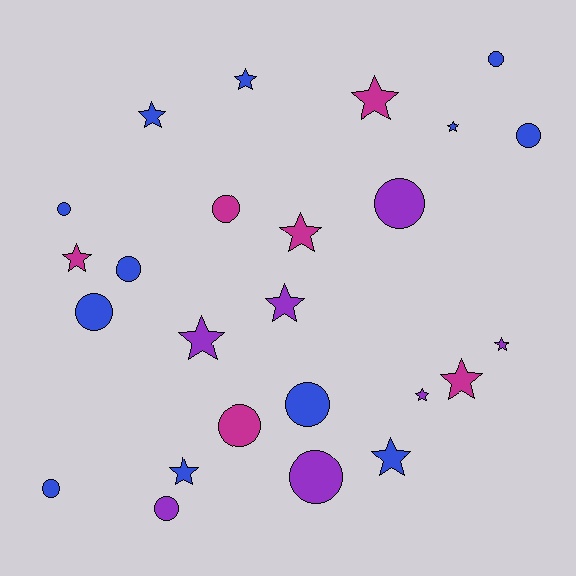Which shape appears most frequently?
Star, with 13 objects.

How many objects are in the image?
There are 25 objects.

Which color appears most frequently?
Blue, with 12 objects.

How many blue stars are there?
There are 5 blue stars.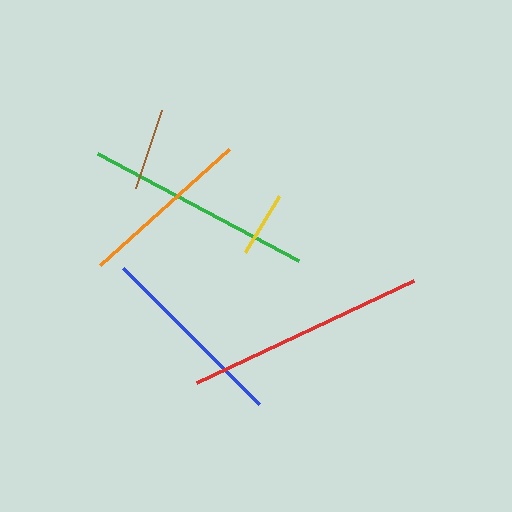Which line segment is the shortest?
The yellow line is the shortest at approximately 65 pixels.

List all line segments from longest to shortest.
From longest to shortest: red, green, blue, orange, brown, yellow.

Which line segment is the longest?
The red line is the longest at approximately 239 pixels.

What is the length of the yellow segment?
The yellow segment is approximately 65 pixels long.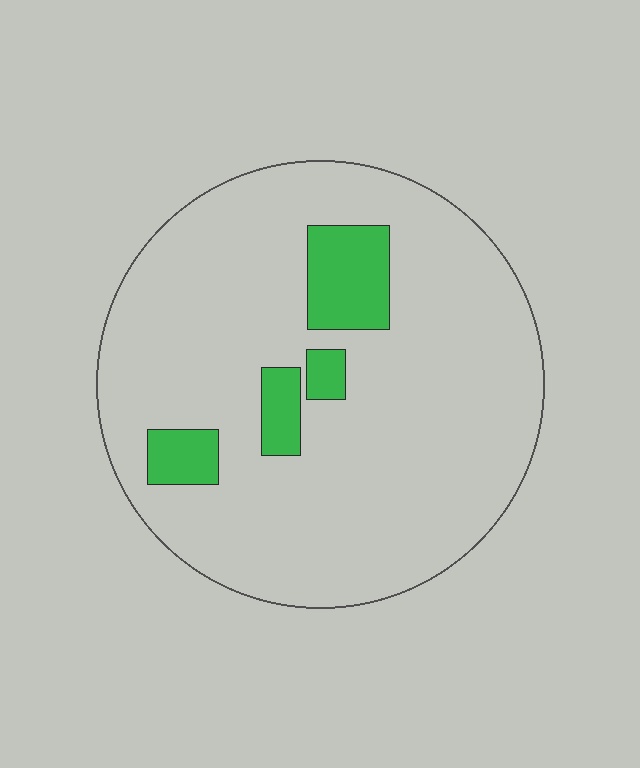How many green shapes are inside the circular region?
4.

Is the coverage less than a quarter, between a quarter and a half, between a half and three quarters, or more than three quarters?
Less than a quarter.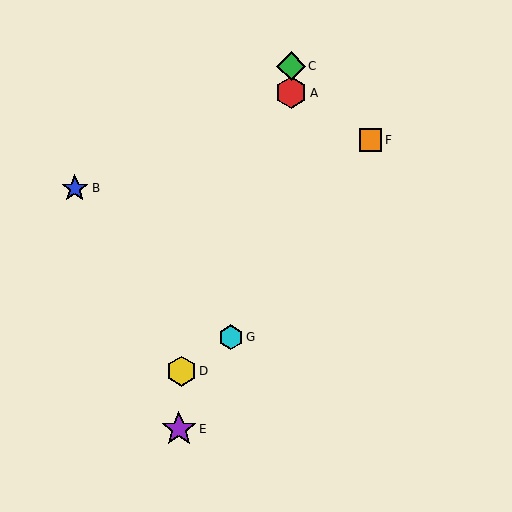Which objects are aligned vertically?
Objects A, C are aligned vertically.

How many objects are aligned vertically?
2 objects (A, C) are aligned vertically.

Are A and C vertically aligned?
Yes, both are at x≈291.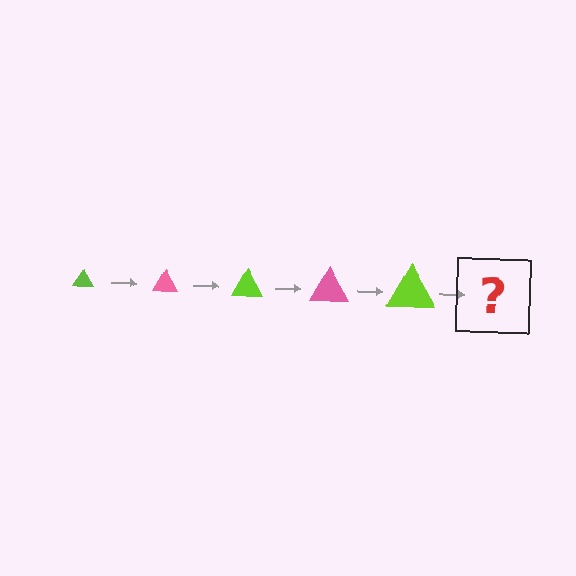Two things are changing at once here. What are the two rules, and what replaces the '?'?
The two rules are that the triangle grows larger each step and the color cycles through lime and pink. The '?' should be a pink triangle, larger than the previous one.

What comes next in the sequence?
The next element should be a pink triangle, larger than the previous one.